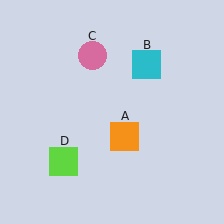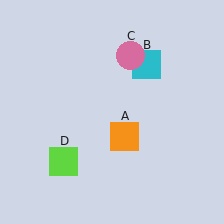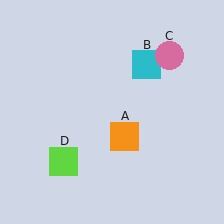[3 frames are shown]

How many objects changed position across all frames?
1 object changed position: pink circle (object C).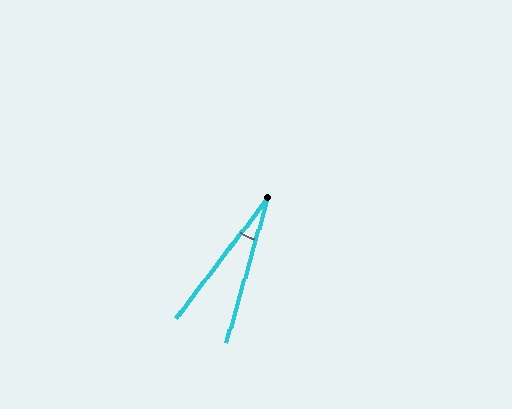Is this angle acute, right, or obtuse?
It is acute.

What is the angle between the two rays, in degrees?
Approximately 21 degrees.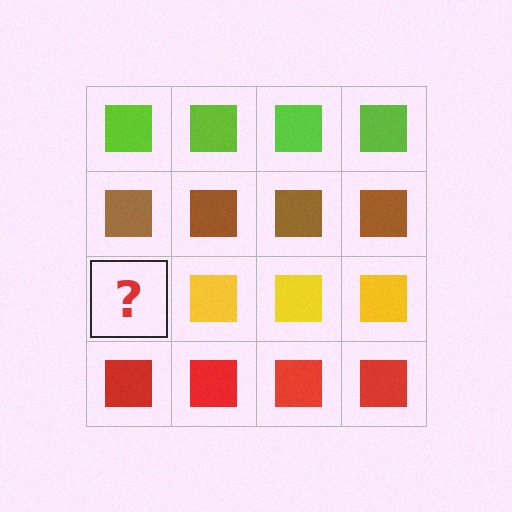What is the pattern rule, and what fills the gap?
The rule is that each row has a consistent color. The gap should be filled with a yellow square.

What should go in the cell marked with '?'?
The missing cell should contain a yellow square.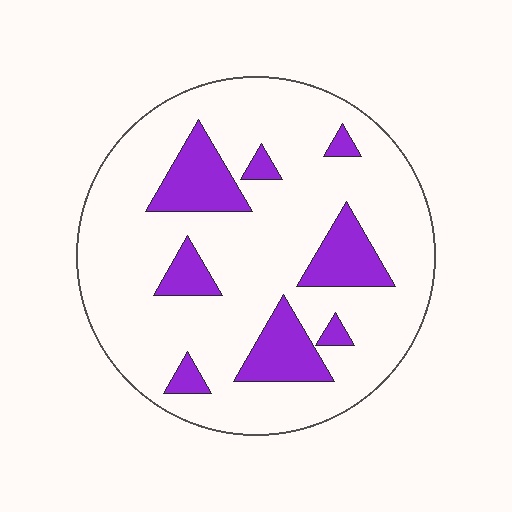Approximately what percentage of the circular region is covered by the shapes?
Approximately 20%.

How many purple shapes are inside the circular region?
8.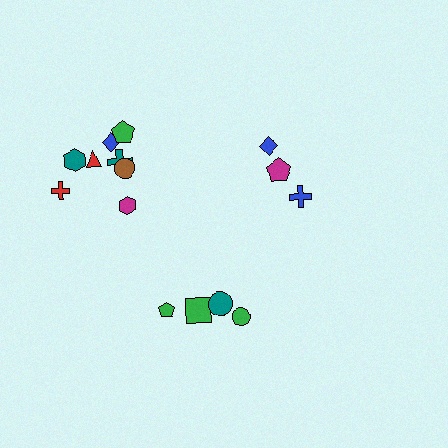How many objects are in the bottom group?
There are 4 objects.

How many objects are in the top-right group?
There are 3 objects.